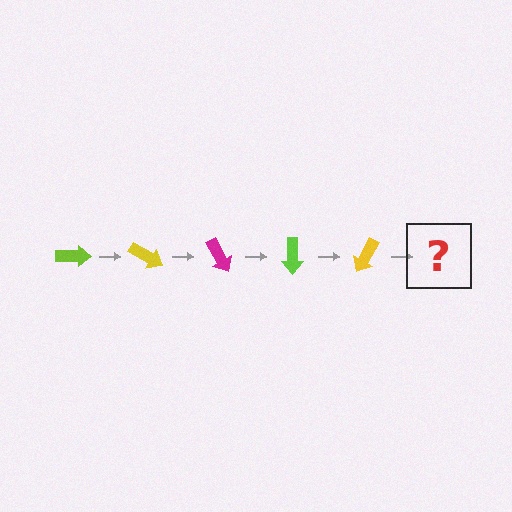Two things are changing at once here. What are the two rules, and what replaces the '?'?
The two rules are that it rotates 30 degrees each step and the color cycles through lime, yellow, and magenta. The '?' should be a magenta arrow, rotated 150 degrees from the start.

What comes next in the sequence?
The next element should be a magenta arrow, rotated 150 degrees from the start.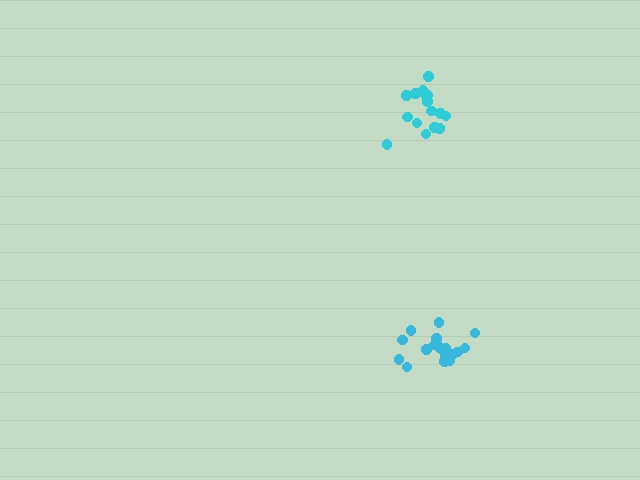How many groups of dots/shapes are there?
There are 2 groups.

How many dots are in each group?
Group 1: 18 dots, Group 2: 16 dots (34 total).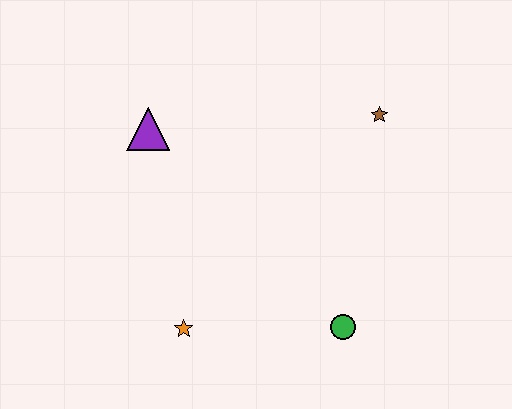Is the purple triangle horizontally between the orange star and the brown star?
No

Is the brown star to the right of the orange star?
Yes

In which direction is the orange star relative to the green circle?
The orange star is to the left of the green circle.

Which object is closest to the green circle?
The orange star is closest to the green circle.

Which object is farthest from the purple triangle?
The green circle is farthest from the purple triangle.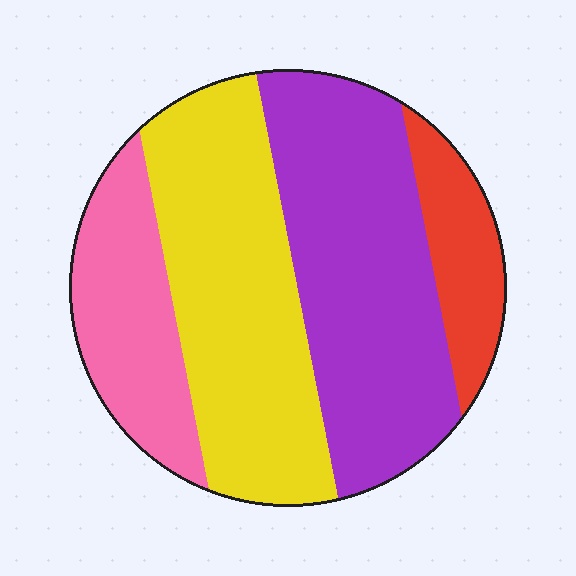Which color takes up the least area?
Red, at roughly 10%.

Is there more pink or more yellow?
Yellow.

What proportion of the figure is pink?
Pink takes up about one sixth (1/6) of the figure.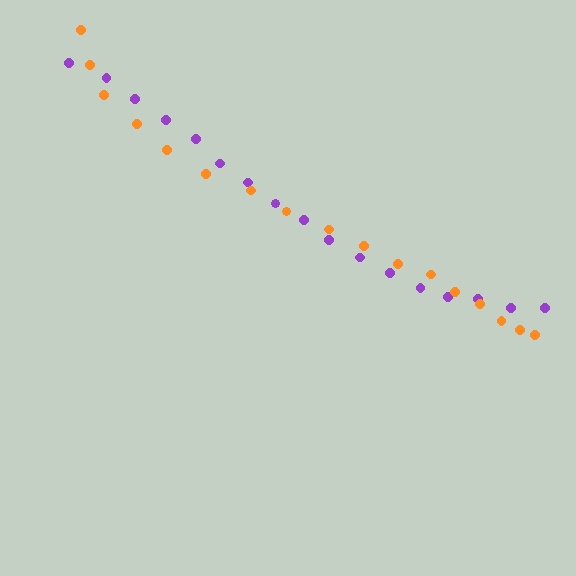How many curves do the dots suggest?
There are 2 distinct paths.